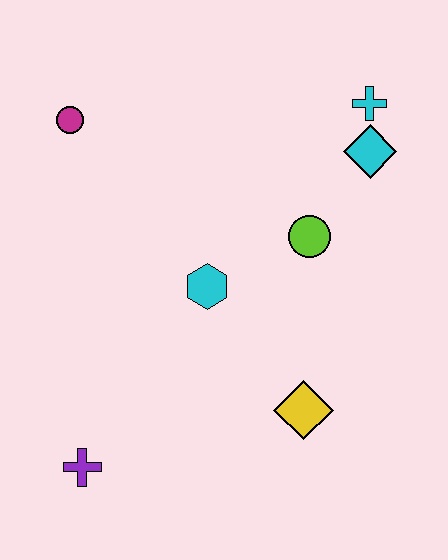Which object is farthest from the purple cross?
The cyan cross is farthest from the purple cross.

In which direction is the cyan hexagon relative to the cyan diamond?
The cyan hexagon is to the left of the cyan diamond.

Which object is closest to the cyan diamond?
The cyan cross is closest to the cyan diamond.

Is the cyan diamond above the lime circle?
Yes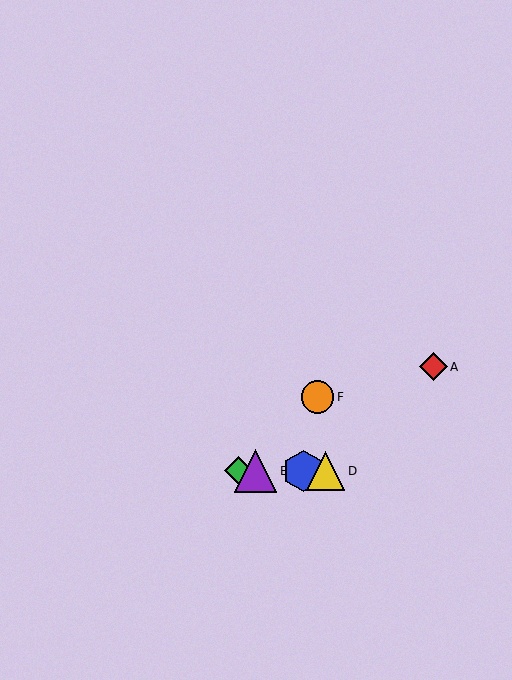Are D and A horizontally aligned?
No, D is at y≈471 and A is at y≈367.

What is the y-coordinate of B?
Object B is at y≈471.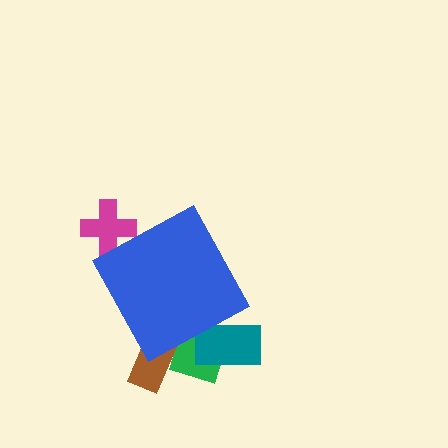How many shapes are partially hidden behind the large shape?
4 shapes are partially hidden.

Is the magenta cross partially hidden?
Yes, the magenta cross is partially hidden behind the blue diamond.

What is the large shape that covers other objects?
A blue diamond.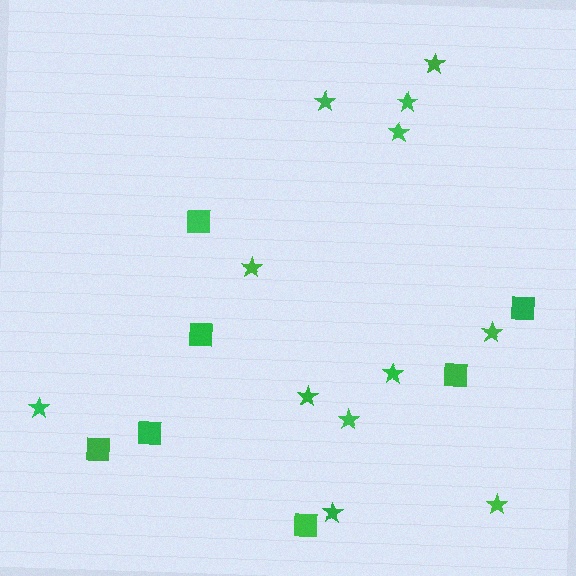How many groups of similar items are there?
There are 2 groups: one group of stars (12) and one group of squares (7).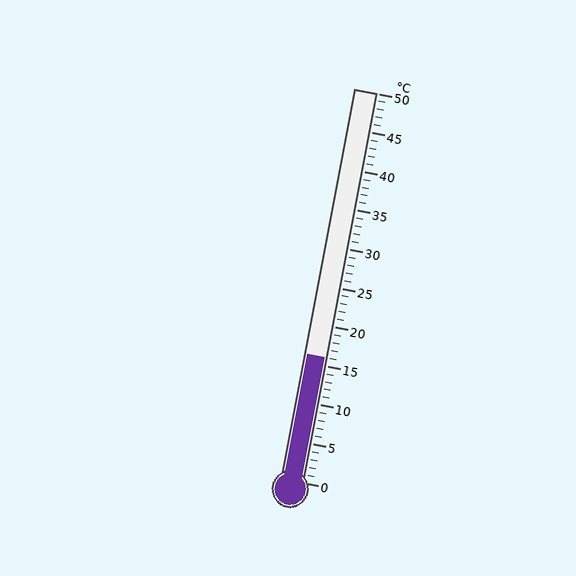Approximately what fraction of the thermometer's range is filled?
The thermometer is filled to approximately 30% of its range.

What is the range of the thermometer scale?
The thermometer scale ranges from 0°C to 50°C.